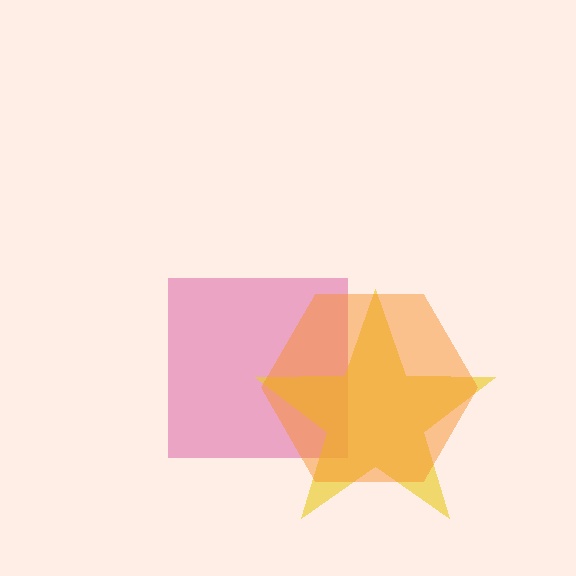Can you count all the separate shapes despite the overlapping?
Yes, there are 3 separate shapes.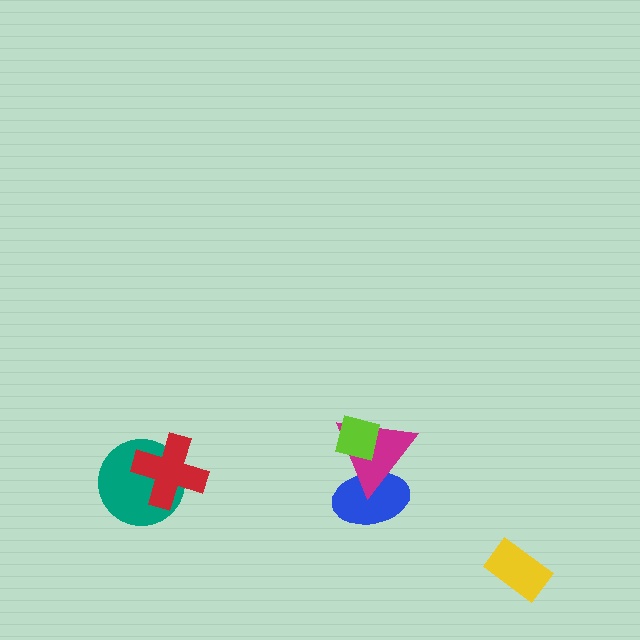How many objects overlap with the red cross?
1 object overlaps with the red cross.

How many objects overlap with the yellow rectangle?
0 objects overlap with the yellow rectangle.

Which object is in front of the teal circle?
The red cross is in front of the teal circle.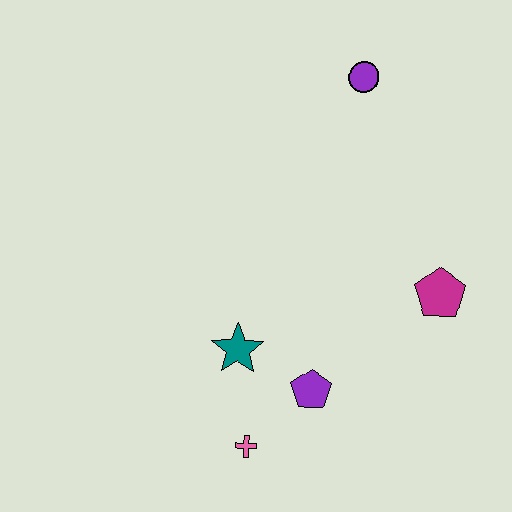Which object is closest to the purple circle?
The magenta pentagon is closest to the purple circle.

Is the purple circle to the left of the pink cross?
No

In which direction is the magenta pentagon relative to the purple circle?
The magenta pentagon is below the purple circle.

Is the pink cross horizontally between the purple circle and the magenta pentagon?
No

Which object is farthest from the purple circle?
The pink cross is farthest from the purple circle.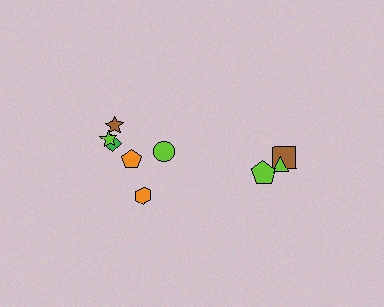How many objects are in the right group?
There are 3 objects.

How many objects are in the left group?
There are 6 objects.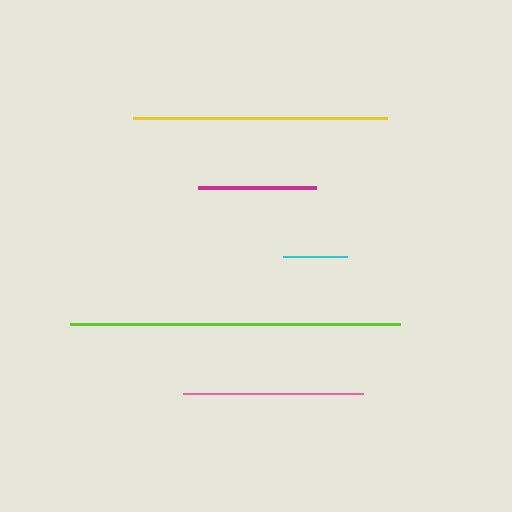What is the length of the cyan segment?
The cyan segment is approximately 65 pixels long.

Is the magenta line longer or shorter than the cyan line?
The magenta line is longer than the cyan line.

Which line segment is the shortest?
The cyan line is the shortest at approximately 65 pixels.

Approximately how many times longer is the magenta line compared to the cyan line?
The magenta line is approximately 1.8 times the length of the cyan line.